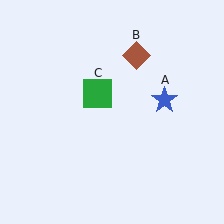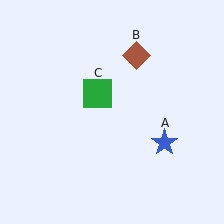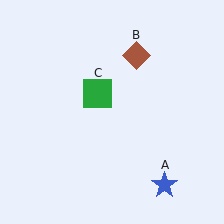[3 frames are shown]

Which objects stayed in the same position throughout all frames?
Brown diamond (object B) and green square (object C) remained stationary.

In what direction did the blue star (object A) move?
The blue star (object A) moved down.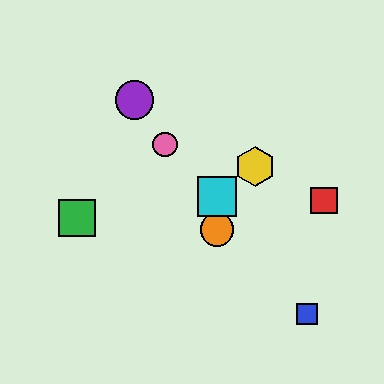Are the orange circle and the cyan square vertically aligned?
Yes, both are at x≈217.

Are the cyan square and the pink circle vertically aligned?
No, the cyan square is at x≈217 and the pink circle is at x≈165.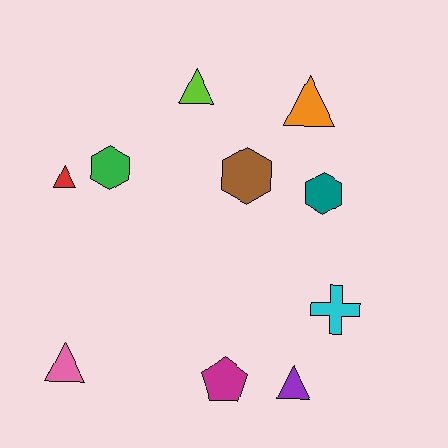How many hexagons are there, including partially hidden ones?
There are 3 hexagons.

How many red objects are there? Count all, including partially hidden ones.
There is 1 red object.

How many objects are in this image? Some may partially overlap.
There are 10 objects.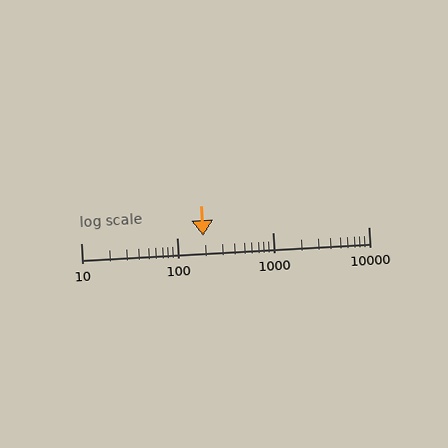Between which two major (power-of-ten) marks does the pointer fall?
The pointer is between 100 and 1000.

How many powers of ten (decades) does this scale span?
The scale spans 3 decades, from 10 to 10000.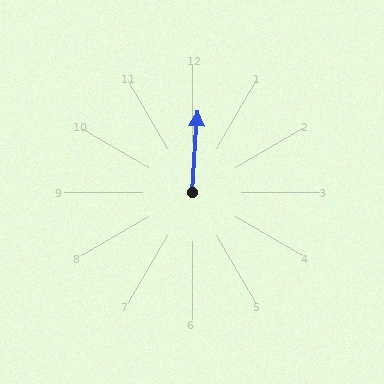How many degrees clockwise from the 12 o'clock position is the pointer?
Approximately 4 degrees.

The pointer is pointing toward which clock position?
Roughly 12 o'clock.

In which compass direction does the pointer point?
North.